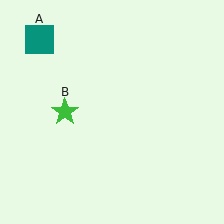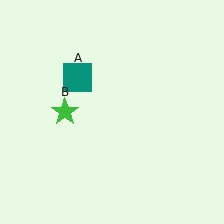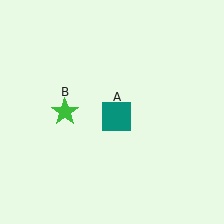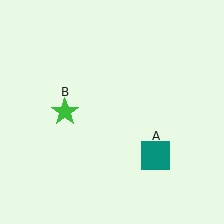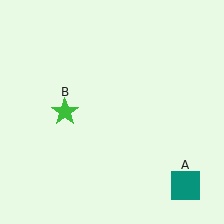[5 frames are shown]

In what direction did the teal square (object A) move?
The teal square (object A) moved down and to the right.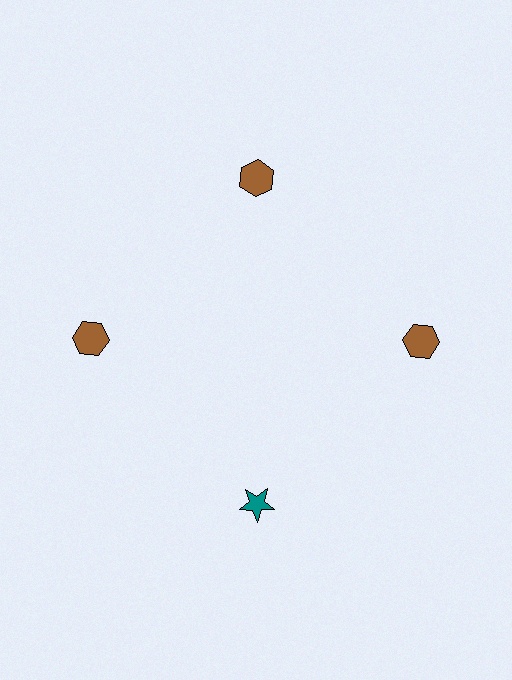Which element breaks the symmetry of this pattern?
The teal star at roughly the 6 o'clock position breaks the symmetry. All other shapes are brown hexagons.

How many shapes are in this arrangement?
There are 4 shapes arranged in a ring pattern.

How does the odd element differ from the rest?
It differs in both color (teal instead of brown) and shape (star instead of hexagon).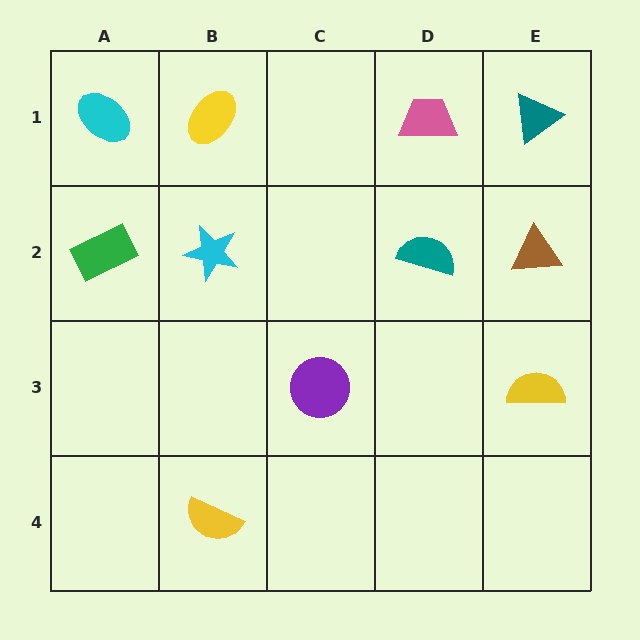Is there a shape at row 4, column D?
No, that cell is empty.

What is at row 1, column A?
A cyan ellipse.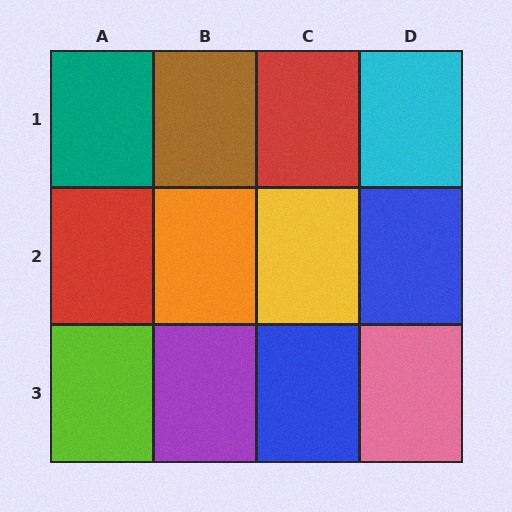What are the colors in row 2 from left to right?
Red, orange, yellow, blue.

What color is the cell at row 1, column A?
Teal.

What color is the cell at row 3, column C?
Blue.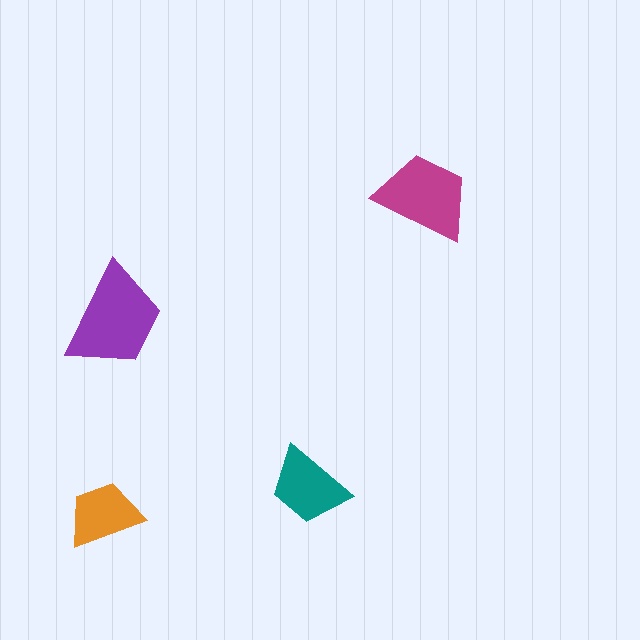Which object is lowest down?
The orange trapezoid is bottommost.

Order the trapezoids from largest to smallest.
the purple one, the magenta one, the teal one, the orange one.